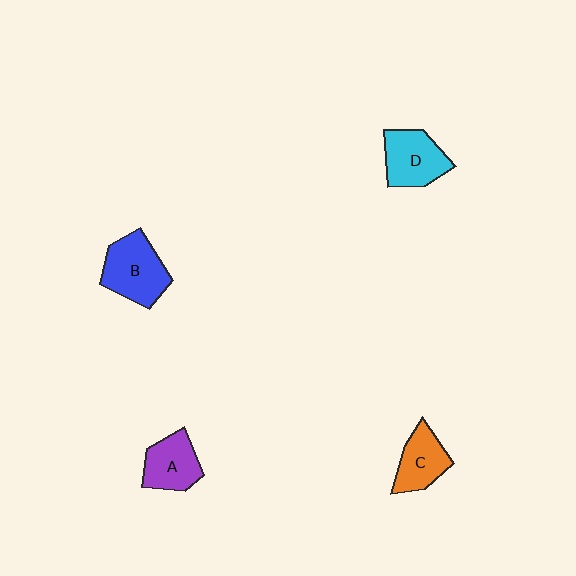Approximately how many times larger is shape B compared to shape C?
Approximately 1.4 times.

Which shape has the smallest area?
Shape C (orange).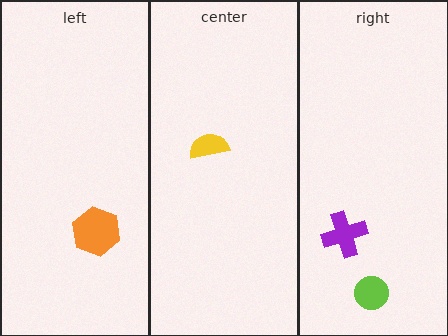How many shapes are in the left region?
1.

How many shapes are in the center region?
1.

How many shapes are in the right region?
2.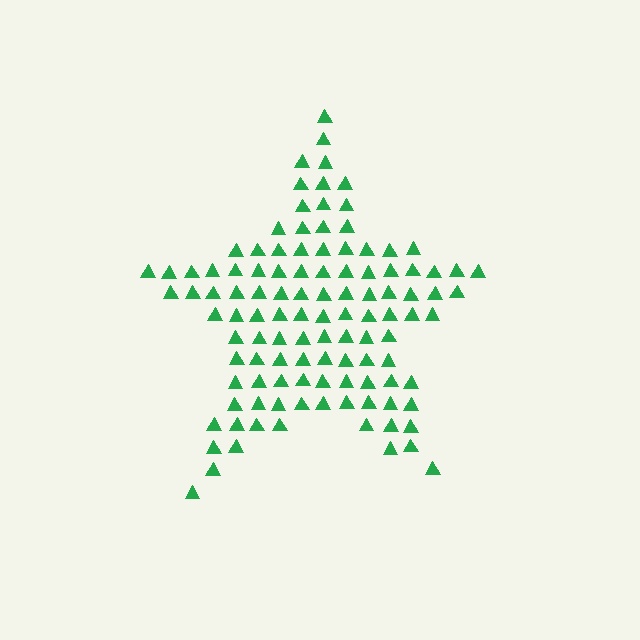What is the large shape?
The large shape is a star.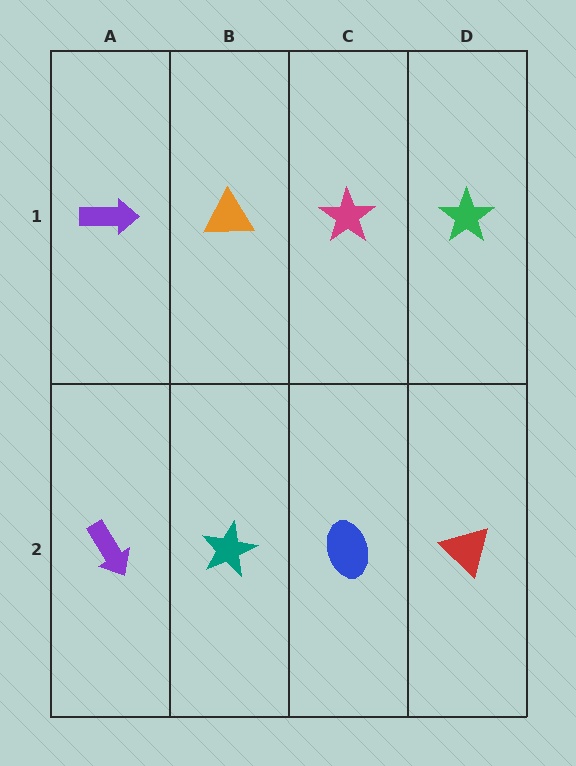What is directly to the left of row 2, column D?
A blue ellipse.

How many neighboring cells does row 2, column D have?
2.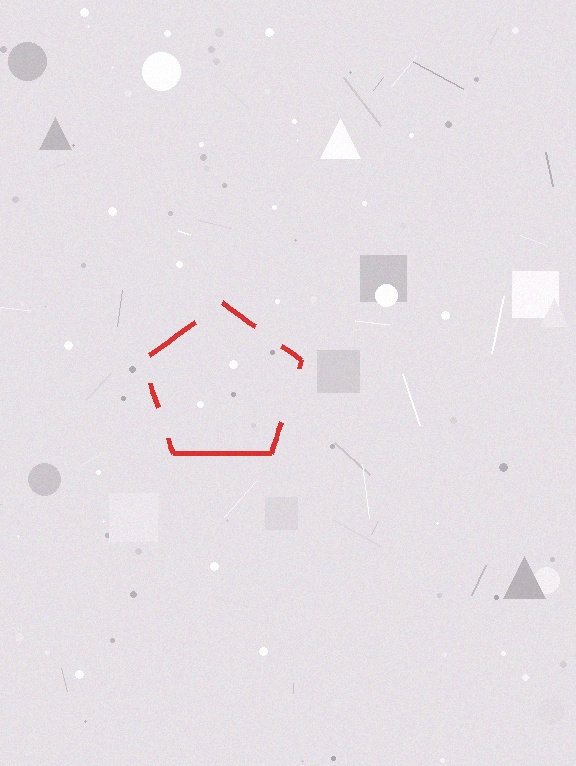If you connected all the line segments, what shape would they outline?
They would outline a pentagon.